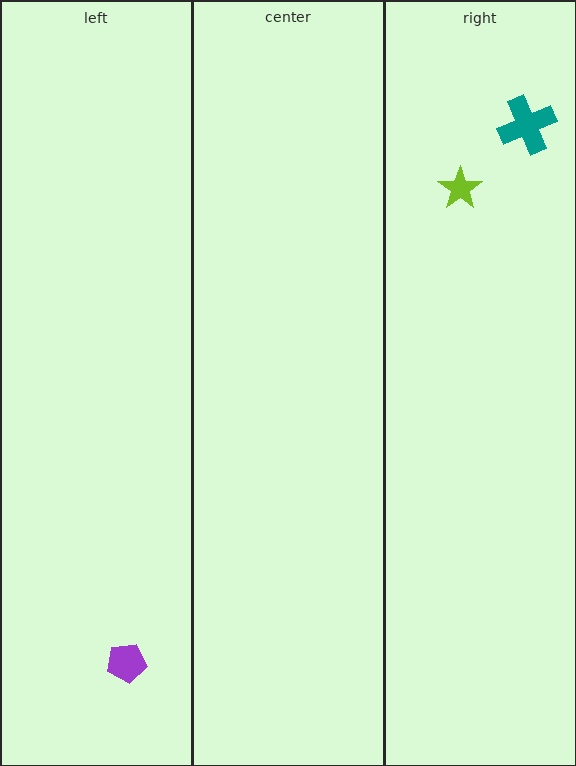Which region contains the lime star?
The right region.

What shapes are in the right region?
The lime star, the teal cross.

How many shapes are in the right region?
2.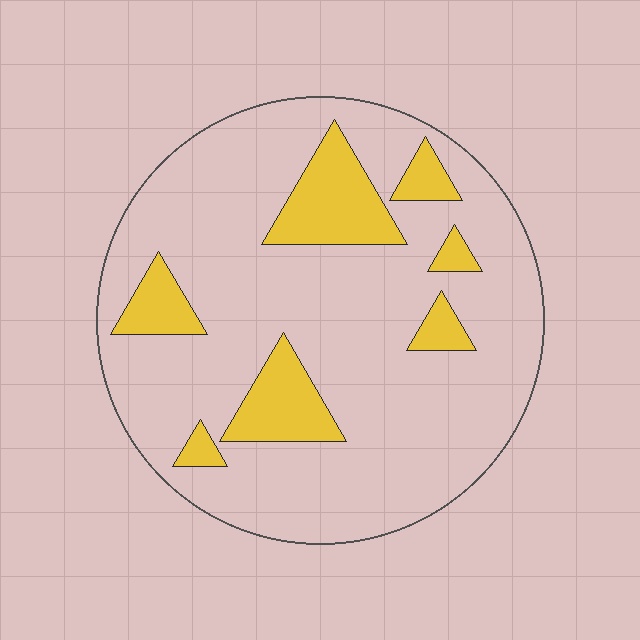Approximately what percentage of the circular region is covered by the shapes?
Approximately 20%.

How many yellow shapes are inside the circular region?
7.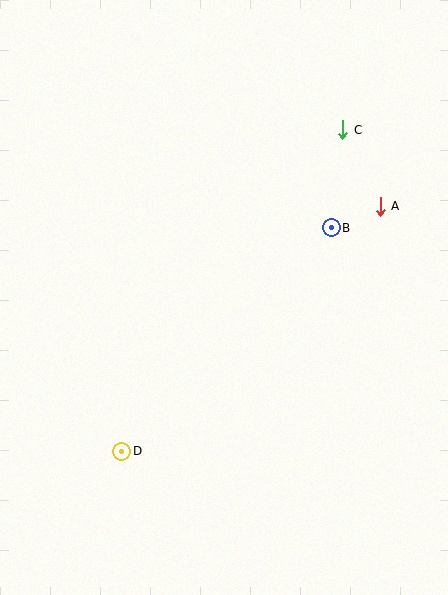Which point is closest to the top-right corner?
Point C is closest to the top-right corner.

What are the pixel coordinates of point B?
Point B is at (331, 228).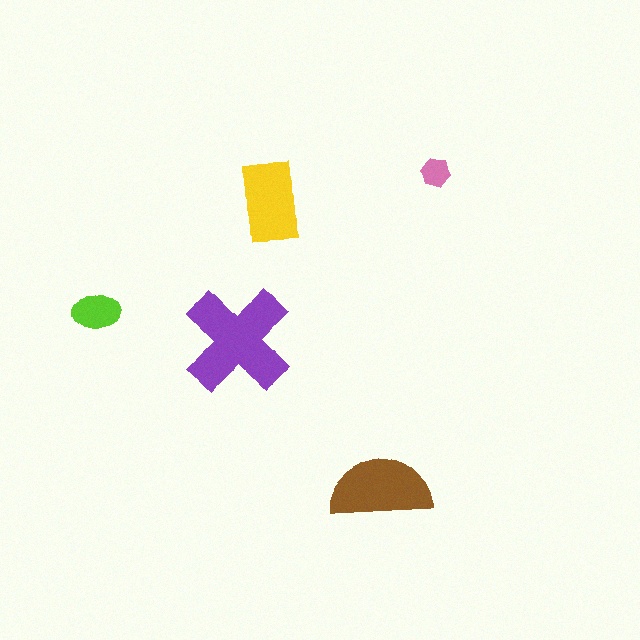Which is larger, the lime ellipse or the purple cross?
The purple cross.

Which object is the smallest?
The pink hexagon.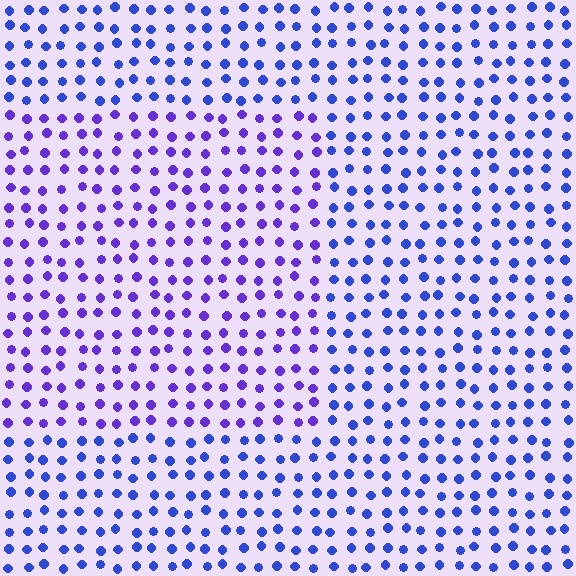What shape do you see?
I see a rectangle.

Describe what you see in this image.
The image is filled with small blue elements in a uniform arrangement. A rectangle-shaped region is visible where the elements are tinted to a slightly different hue, forming a subtle color boundary.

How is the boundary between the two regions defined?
The boundary is defined purely by a slight shift in hue (about 29 degrees). Spacing, size, and orientation are identical on both sides.